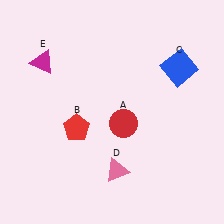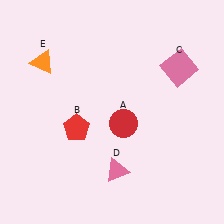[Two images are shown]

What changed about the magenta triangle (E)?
In Image 1, E is magenta. In Image 2, it changed to orange.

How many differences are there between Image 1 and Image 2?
There are 2 differences between the two images.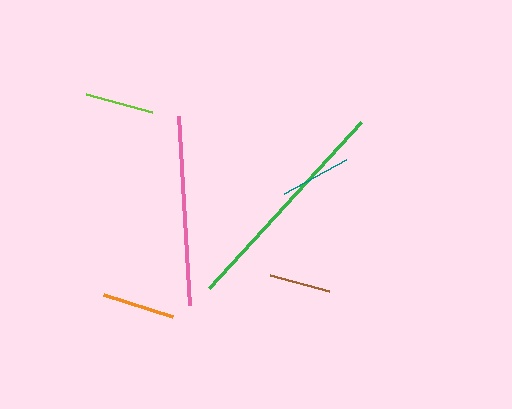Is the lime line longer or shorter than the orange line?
The orange line is longer than the lime line.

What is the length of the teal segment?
The teal segment is approximately 70 pixels long.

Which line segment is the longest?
The green line is the longest at approximately 225 pixels.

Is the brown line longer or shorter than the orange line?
The orange line is longer than the brown line.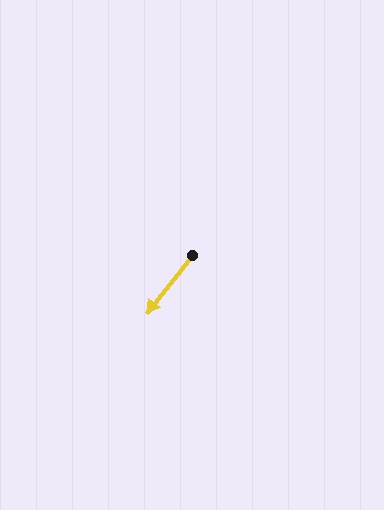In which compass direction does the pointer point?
Southwest.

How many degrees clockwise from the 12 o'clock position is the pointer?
Approximately 218 degrees.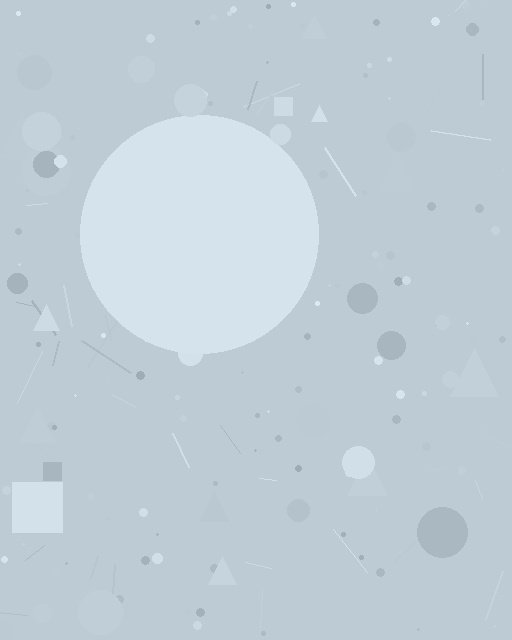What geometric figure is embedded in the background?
A circle is embedded in the background.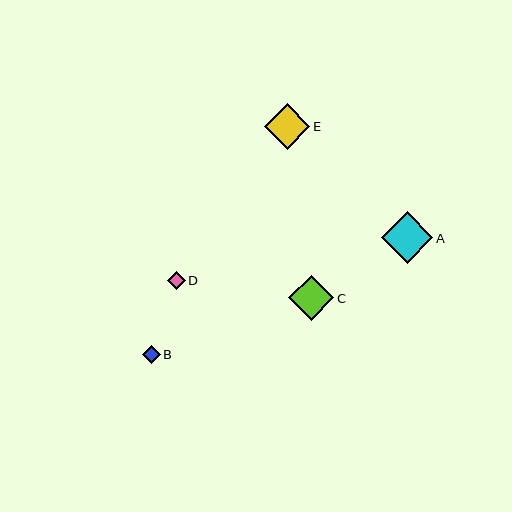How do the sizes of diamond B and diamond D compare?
Diamond B and diamond D are approximately the same size.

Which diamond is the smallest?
Diamond D is the smallest with a size of approximately 18 pixels.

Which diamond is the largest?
Diamond A is the largest with a size of approximately 52 pixels.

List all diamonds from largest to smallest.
From largest to smallest: A, E, C, B, D.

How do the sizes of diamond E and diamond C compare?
Diamond E and diamond C are approximately the same size.